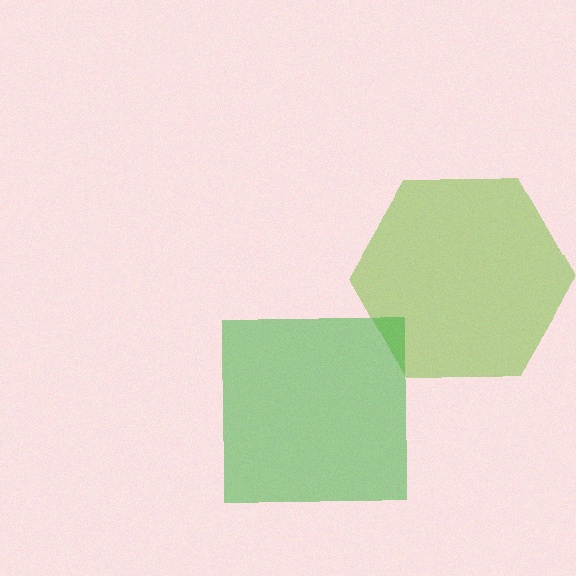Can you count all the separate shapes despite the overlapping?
Yes, there are 2 separate shapes.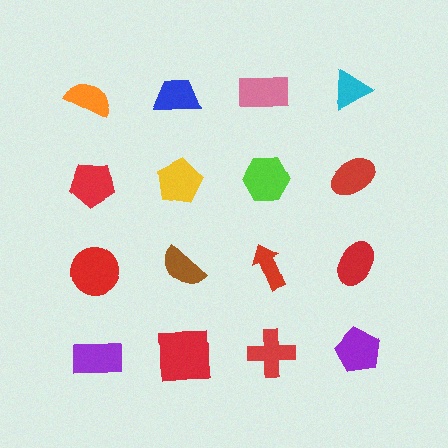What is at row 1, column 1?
An orange semicircle.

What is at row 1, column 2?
A blue trapezoid.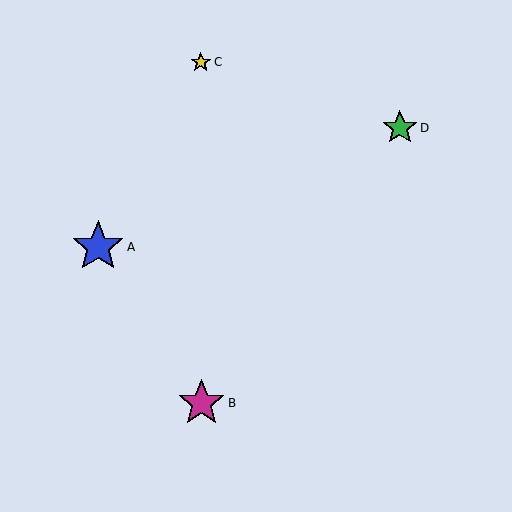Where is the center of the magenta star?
The center of the magenta star is at (202, 403).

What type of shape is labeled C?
Shape C is a yellow star.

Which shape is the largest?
The blue star (labeled A) is the largest.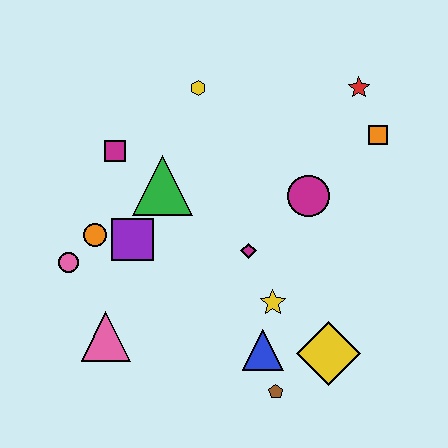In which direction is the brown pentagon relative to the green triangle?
The brown pentagon is below the green triangle.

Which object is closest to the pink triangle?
The pink circle is closest to the pink triangle.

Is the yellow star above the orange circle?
No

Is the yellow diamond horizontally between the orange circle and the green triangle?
No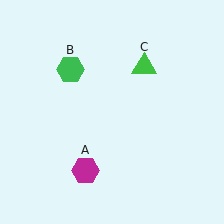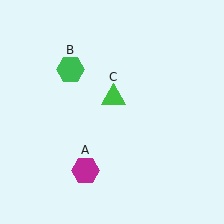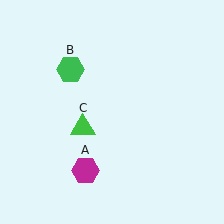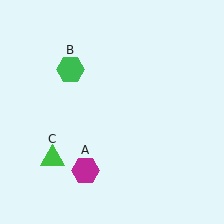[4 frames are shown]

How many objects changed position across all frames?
1 object changed position: green triangle (object C).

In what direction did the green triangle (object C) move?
The green triangle (object C) moved down and to the left.